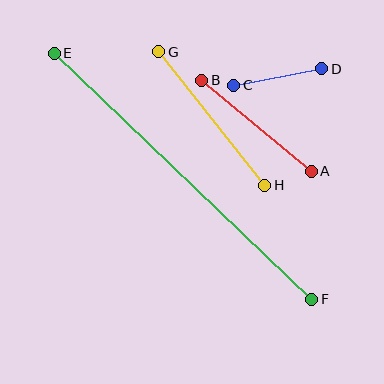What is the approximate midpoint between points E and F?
The midpoint is at approximately (183, 176) pixels.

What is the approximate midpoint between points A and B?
The midpoint is at approximately (257, 126) pixels.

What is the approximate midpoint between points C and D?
The midpoint is at approximately (278, 77) pixels.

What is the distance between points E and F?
The distance is approximately 356 pixels.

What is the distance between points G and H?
The distance is approximately 171 pixels.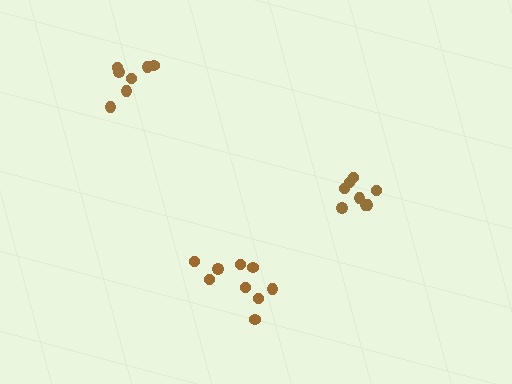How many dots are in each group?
Group 1: 8 dots, Group 2: 9 dots, Group 3: 7 dots (24 total).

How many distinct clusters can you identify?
There are 3 distinct clusters.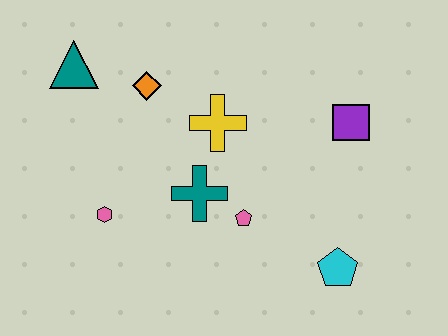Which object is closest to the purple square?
The yellow cross is closest to the purple square.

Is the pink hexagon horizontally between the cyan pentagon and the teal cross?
No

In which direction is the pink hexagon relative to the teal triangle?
The pink hexagon is below the teal triangle.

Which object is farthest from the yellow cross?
The cyan pentagon is farthest from the yellow cross.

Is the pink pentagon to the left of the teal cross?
No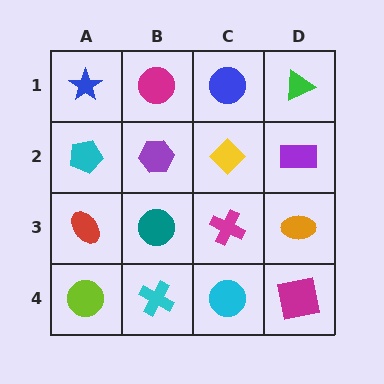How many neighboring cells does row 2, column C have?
4.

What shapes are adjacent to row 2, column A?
A blue star (row 1, column A), a red ellipse (row 3, column A), a purple hexagon (row 2, column B).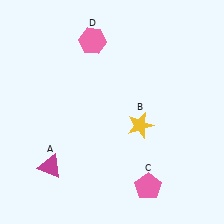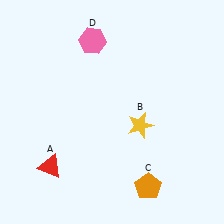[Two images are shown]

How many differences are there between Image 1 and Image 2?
There are 2 differences between the two images.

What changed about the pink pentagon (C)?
In Image 1, C is pink. In Image 2, it changed to orange.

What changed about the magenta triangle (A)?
In Image 1, A is magenta. In Image 2, it changed to red.